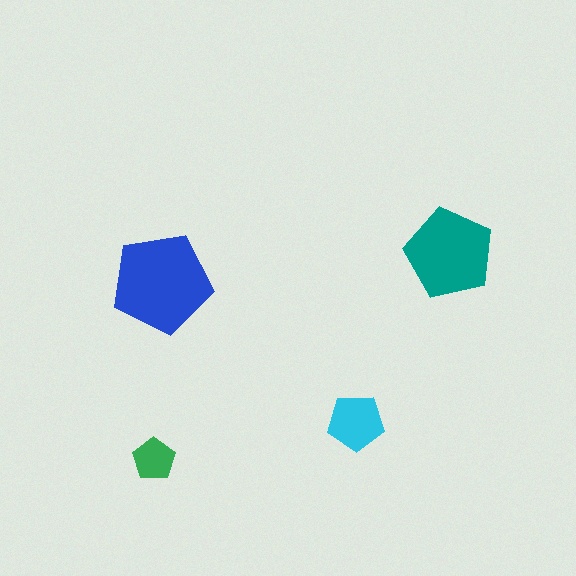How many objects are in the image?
There are 4 objects in the image.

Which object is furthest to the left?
The green pentagon is leftmost.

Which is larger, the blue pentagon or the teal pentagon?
The blue one.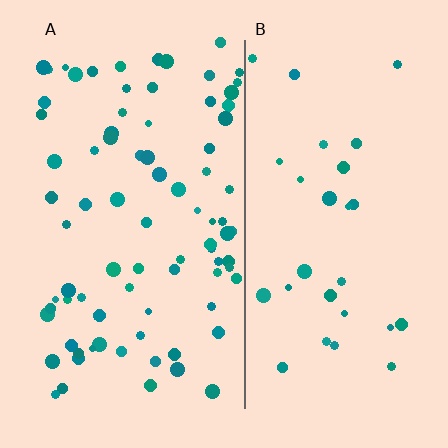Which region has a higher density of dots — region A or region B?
A (the left).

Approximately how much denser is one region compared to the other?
Approximately 2.8× — region A over region B.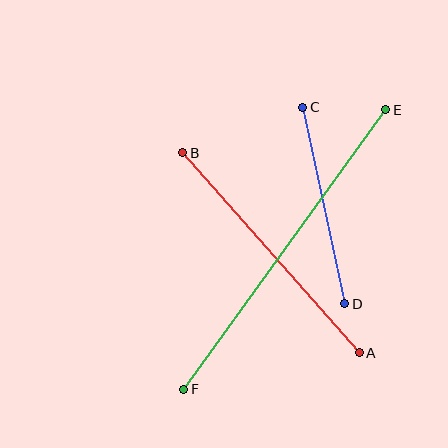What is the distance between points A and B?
The distance is approximately 267 pixels.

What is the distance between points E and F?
The distance is approximately 345 pixels.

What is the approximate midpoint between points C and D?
The midpoint is at approximately (324, 205) pixels.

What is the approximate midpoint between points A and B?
The midpoint is at approximately (271, 253) pixels.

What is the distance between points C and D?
The distance is approximately 201 pixels.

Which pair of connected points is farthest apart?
Points E and F are farthest apart.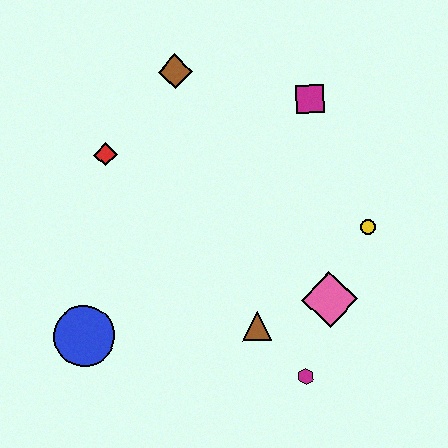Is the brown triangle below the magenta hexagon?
No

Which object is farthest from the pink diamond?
The brown diamond is farthest from the pink diamond.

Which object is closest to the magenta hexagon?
The brown triangle is closest to the magenta hexagon.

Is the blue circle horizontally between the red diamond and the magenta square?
No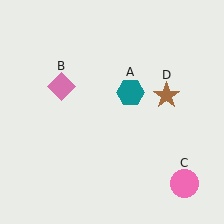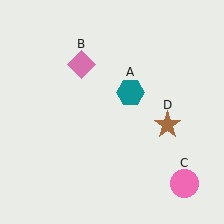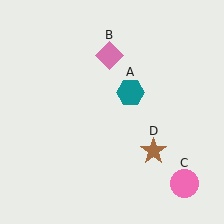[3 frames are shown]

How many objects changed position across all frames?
2 objects changed position: pink diamond (object B), brown star (object D).